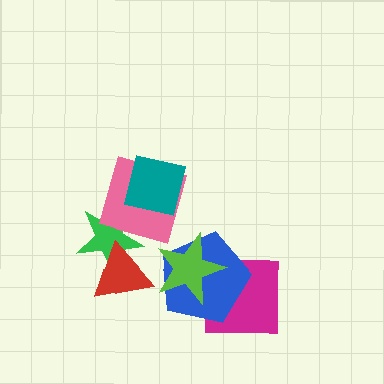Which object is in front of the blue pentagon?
The lime star is in front of the blue pentagon.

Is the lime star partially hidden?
No, no other shape covers it.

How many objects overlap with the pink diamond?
2 objects overlap with the pink diamond.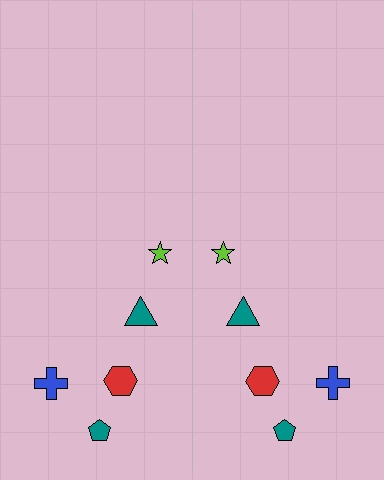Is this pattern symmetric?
Yes, this pattern has bilateral (reflection) symmetry.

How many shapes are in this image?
There are 10 shapes in this image.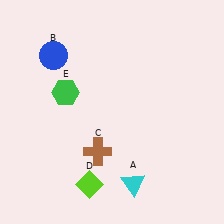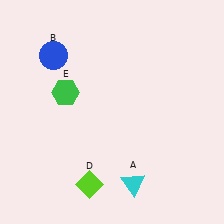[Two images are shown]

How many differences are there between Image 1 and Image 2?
There is 1 difference between the two images.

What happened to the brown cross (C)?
The brown cross (C) was removed in Image 2. It was in the bottom-left area of Image 1.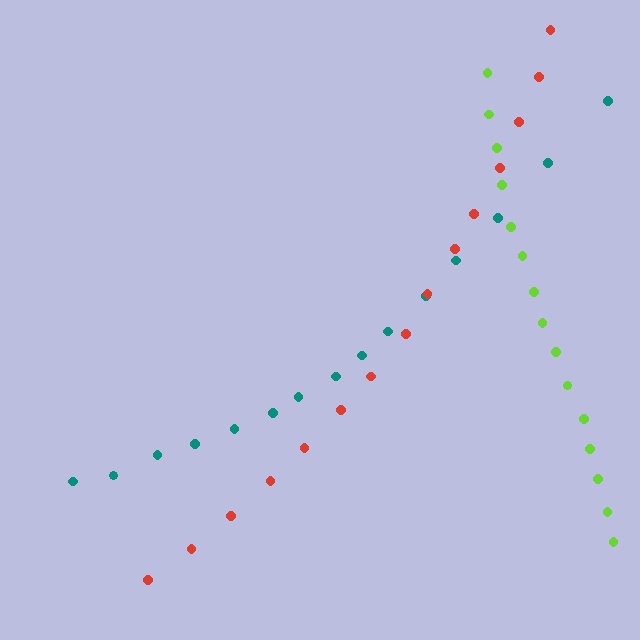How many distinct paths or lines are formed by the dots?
There are 3 distinct paths.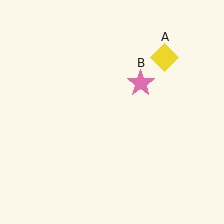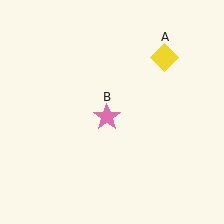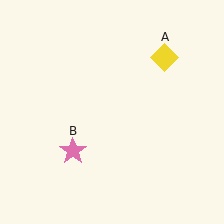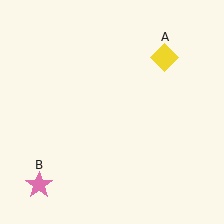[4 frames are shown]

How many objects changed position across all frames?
1 object changed position: pink star (object B).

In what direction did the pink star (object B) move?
The pink star (object B) moved down and to the left.